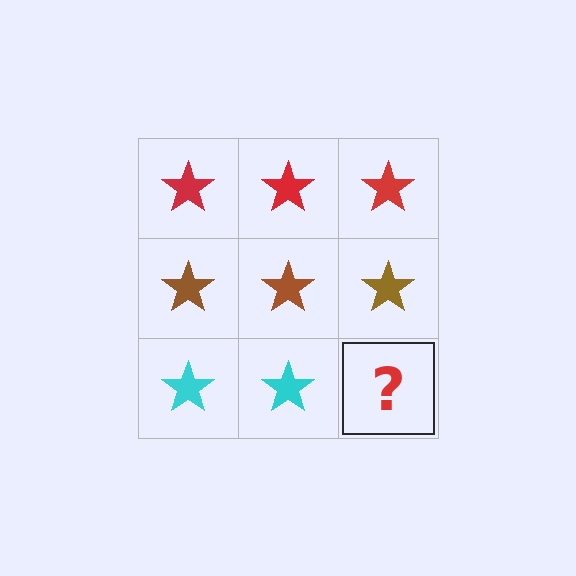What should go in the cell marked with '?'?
The missing cell should contain a cyan star.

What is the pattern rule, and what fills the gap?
The rule is that each row has a consistent color. The gap should be filled with a cyan star.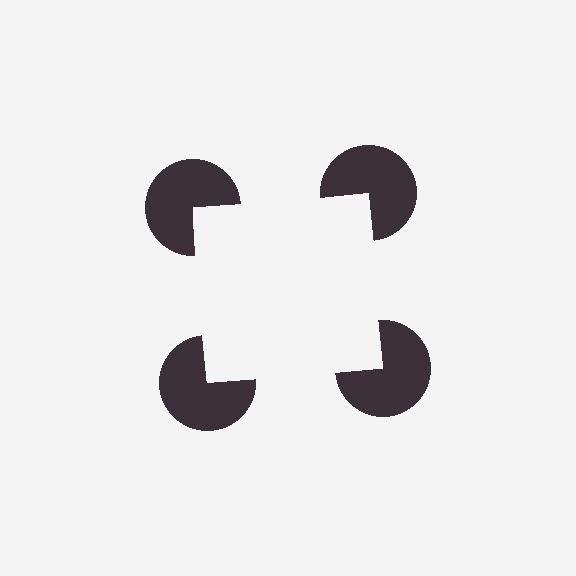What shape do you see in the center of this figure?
An illusory square — its edges are inferred from the aligned wedge cuts in the pac-man discs, not physically drawn.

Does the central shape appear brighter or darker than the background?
It typically appears slightly brighter than the background, even though no actual brightness change is drawn.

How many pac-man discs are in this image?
There are 4 — one at each vertex of the illusory square.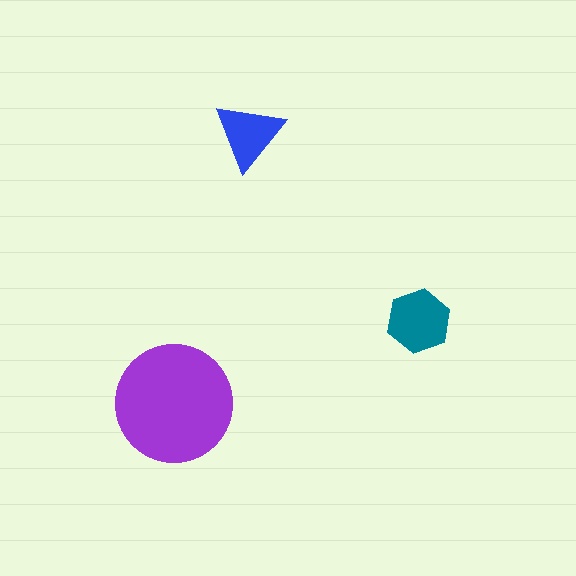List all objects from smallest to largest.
The blue triangle, the teal hexagon, the purple circle.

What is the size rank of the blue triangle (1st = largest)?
3rd.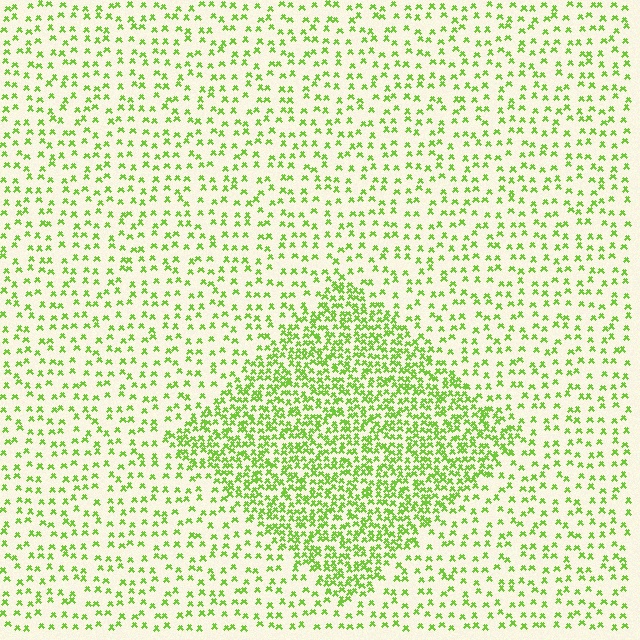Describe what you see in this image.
The image contains small lime elements arranged at two different densities. A diamond-shaped region is visible where the elements are more densely packed than the surrounding area.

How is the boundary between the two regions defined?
The boundary is defined by a change in element density (approximately 2.4x ratio). All elements are the same color, size, and shape.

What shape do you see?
I see a diamond.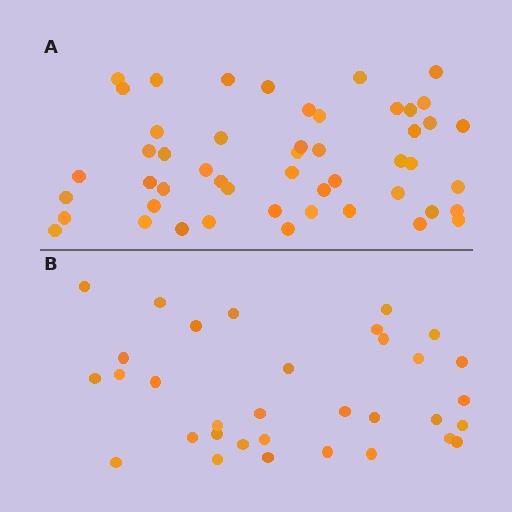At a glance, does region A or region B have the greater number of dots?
Region A (the top region) has more dots.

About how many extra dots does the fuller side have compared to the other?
Region A has approximately 15 more dots than region B.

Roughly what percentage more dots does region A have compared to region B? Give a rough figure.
About 50% more.